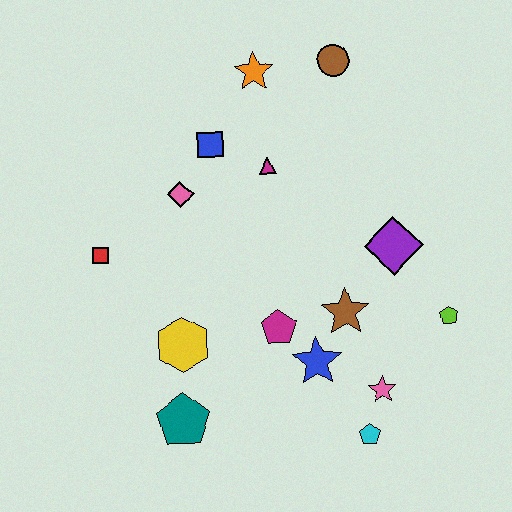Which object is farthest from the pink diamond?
The cyan pentagon is farthest from the pink diamond.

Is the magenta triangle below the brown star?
No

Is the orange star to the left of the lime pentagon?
Yes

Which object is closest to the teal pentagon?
The yellow hexagon is closest to the teal pentagon.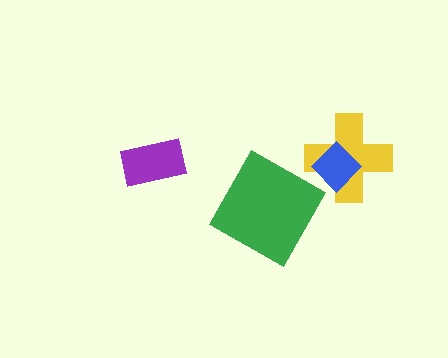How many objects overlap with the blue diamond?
1 object overlaps with the blue diamond.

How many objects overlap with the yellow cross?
1 object overlaps with the yellow cross.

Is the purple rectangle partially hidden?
No, no other shape covers it.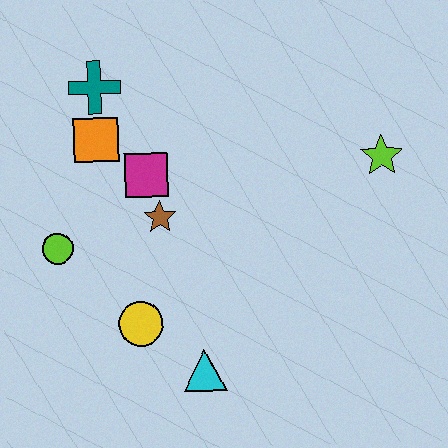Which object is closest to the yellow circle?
The cyan triangle is closest to the yellow circle.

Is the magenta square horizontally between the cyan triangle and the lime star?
No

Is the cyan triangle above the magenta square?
No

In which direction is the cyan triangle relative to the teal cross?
The cyan triangle is below the teal cross.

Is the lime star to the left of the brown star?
No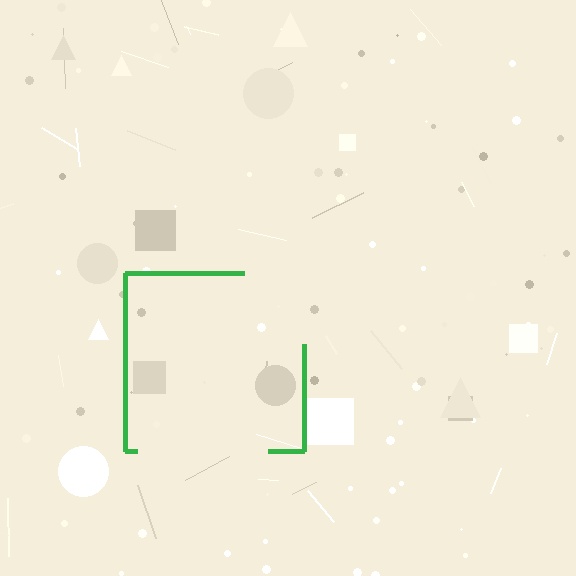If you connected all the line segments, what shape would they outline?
They would outline a square.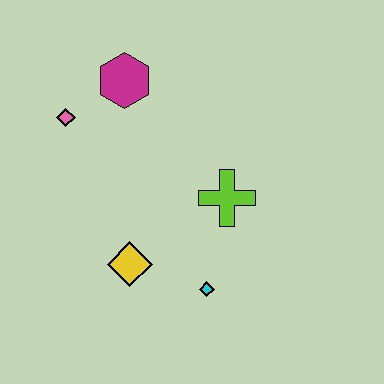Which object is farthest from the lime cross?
The pink diamond is farthest from the lime cross.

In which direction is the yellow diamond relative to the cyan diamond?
The yellow diamond is to the left of the cyan diamond.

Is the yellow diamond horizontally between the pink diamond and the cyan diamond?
Yes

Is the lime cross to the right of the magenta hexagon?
Yes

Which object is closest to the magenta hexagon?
The pink diamond is closest to the magenta hexagon.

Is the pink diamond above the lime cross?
Yes